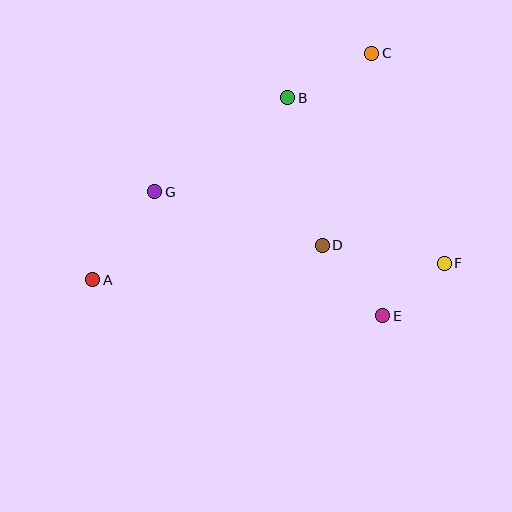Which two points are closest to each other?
Points E and F are closest to each other.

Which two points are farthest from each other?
Points A and C are farthest from each other.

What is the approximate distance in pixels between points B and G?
The distance between B and G is approximately 163 pixels.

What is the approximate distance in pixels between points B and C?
The distance between B and C is approximately 95 pixels.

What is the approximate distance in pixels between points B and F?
The distance between B and F is approximately 228 pixels.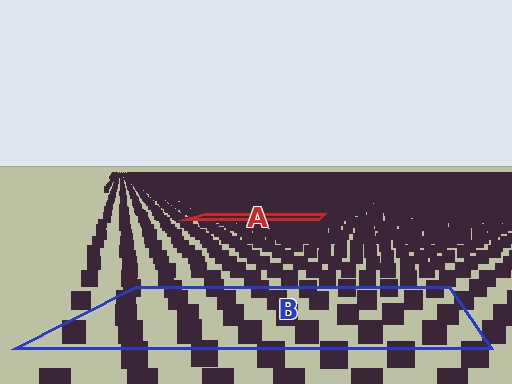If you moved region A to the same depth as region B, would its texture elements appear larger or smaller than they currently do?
They would appear larger. At a closer depth, the same texture elements are projected at a bigger on-screen size.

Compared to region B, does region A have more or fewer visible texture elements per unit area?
Region A has more texture elements per unit area — they are packed more densely because it is farther away.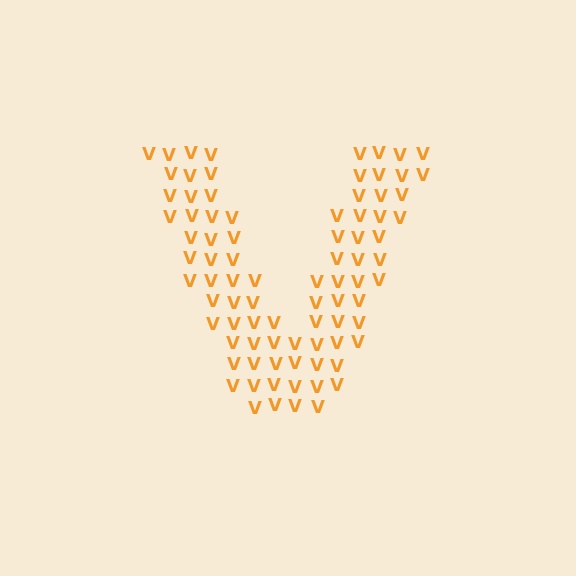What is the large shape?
The large shape is the letter V.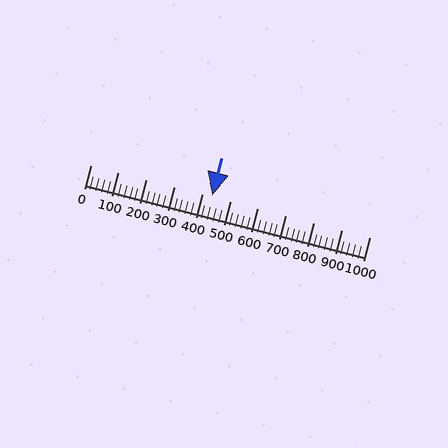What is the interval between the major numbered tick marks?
The major tick marks are spaced 100 units apart.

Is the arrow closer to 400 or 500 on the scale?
The arrow is closer to 400.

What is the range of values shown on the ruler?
The ruler shows values from 0 to 1000.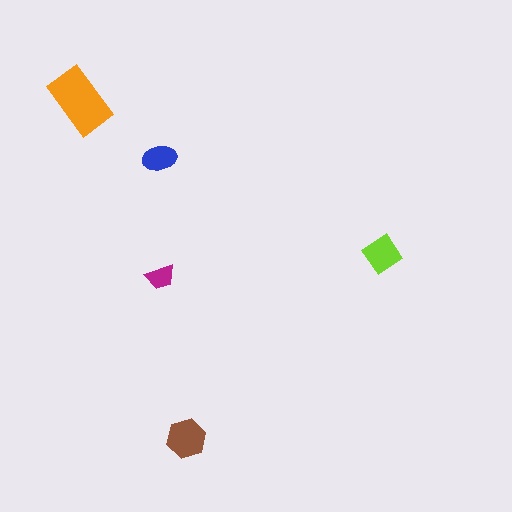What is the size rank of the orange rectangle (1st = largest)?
1st.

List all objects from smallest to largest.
The magenta trapezoid, the blue ellipse, the lime diamond, the brown hexagon, the orange rectangle.